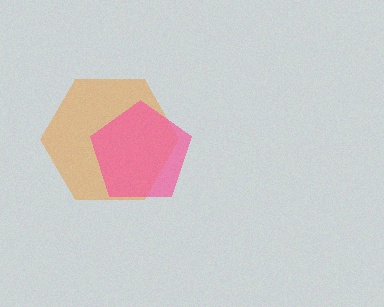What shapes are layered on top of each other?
The layered shapes are: an orange hexagon, a pink pentagon.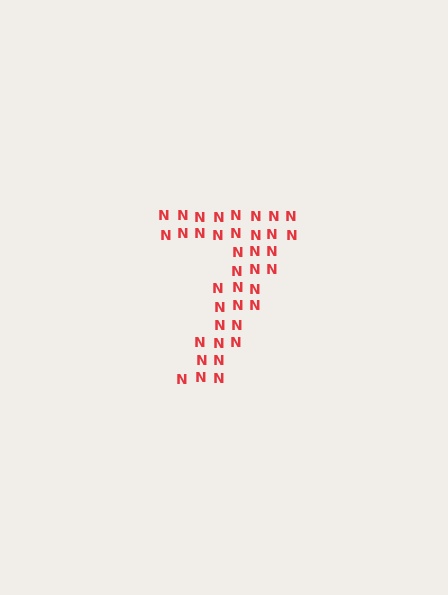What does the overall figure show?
The overall figure shows the digit 7.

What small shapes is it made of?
It is made of small letter N's.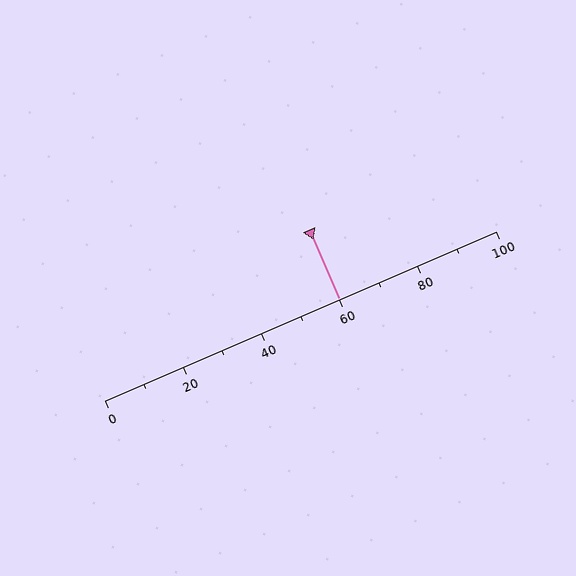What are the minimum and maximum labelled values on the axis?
The axis runs from 0 to 100.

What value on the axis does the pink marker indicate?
The marker indicates approximately 60.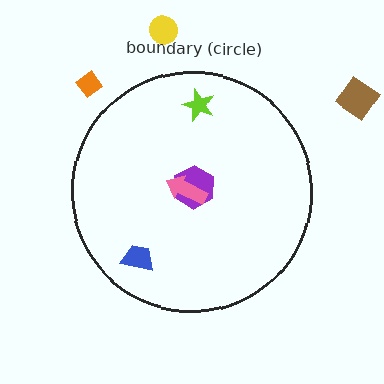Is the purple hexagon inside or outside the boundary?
Inside.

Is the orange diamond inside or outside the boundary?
Outside.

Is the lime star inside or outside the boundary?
Inside.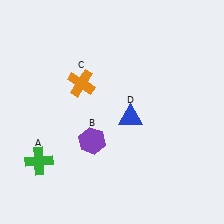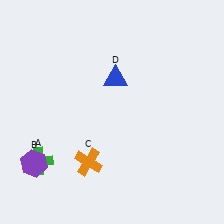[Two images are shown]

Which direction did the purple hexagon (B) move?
The purple hexagon (B) moved left.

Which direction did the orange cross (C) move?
The orange cross (C) moved down.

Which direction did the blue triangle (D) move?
The blue triangle (D) moved up.